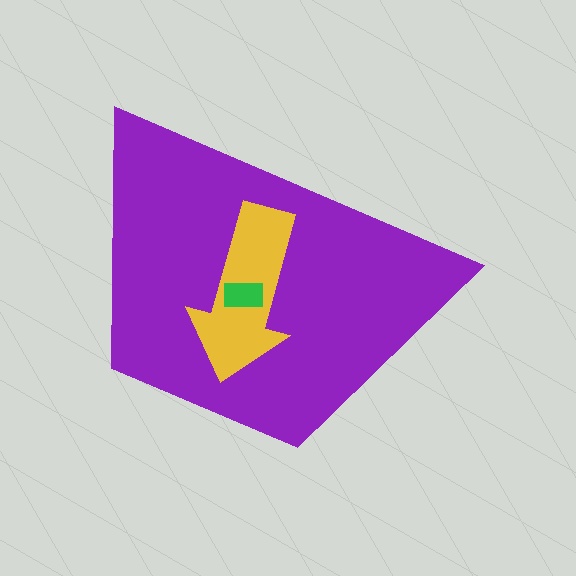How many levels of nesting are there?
3.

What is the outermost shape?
The purple trapezoid.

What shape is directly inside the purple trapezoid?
The yellow arrow.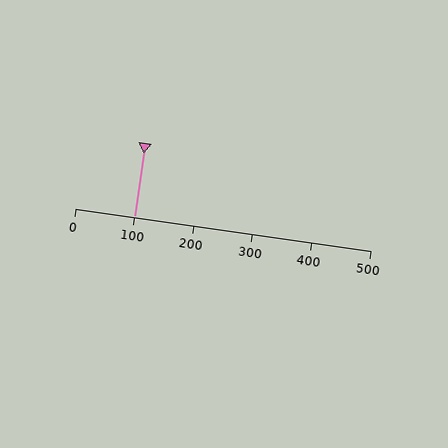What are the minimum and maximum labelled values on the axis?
The axis runs from 0 to 500.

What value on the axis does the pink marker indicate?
The marker indicates approximately 100.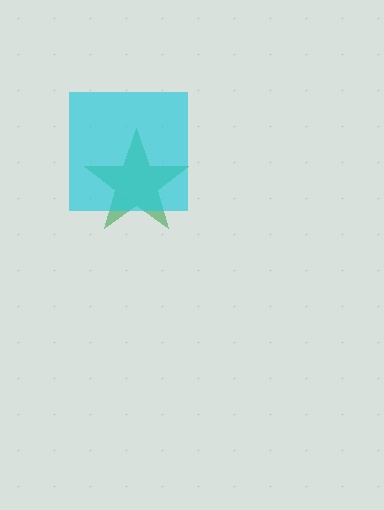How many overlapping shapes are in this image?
There are 2 overlapping shapes in the image.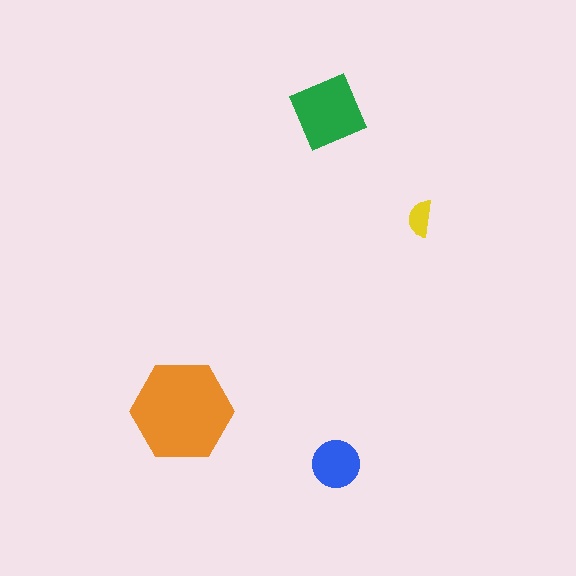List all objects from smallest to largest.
The yellow semicircle, the blue circle, the green square, the orange hexagon.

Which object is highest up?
The green square is topmost.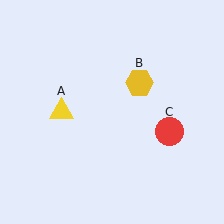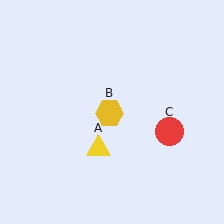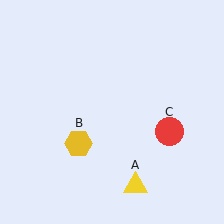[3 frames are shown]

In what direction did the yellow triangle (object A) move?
The yellow triangle (object A) moved down and to the right.